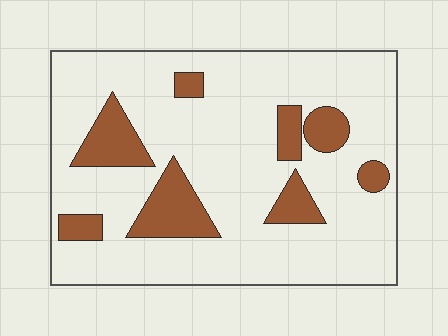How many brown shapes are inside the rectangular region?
8.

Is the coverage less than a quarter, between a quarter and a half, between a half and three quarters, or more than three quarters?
Less than a quarter.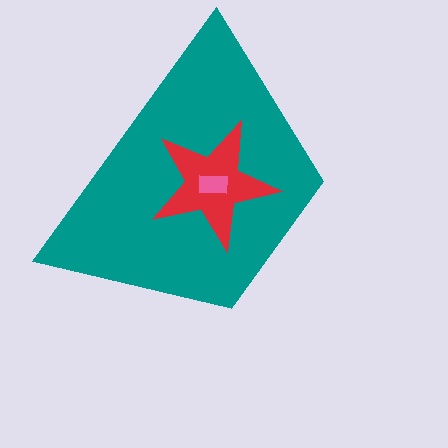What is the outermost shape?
The teal trapezoid.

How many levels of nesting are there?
3.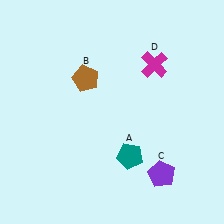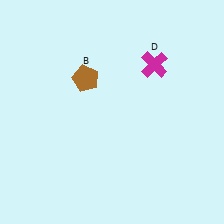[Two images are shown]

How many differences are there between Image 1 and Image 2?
There are 2 differences between the two images.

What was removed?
The teal pentagon (A), the purple pentagon (C) were removed in Image 2.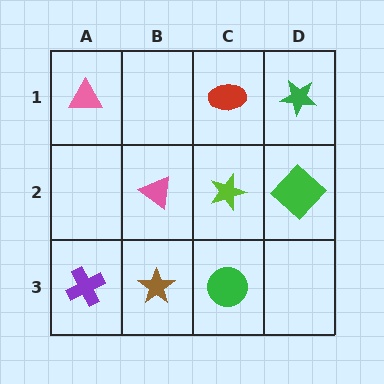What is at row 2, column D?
A green diamond.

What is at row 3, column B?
A brown star.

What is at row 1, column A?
A pink triangle.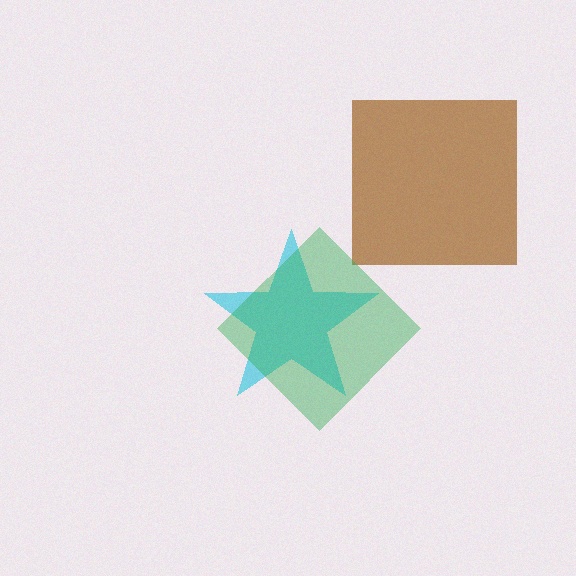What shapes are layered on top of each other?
The layered shapes are: a cyan star, a brown square, a green diamond.